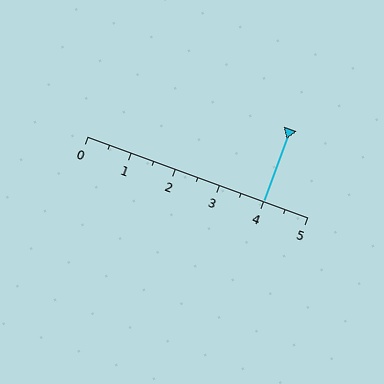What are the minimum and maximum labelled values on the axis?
The axis runs from 0 to 5.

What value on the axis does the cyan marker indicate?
The marker indicates approximately 4.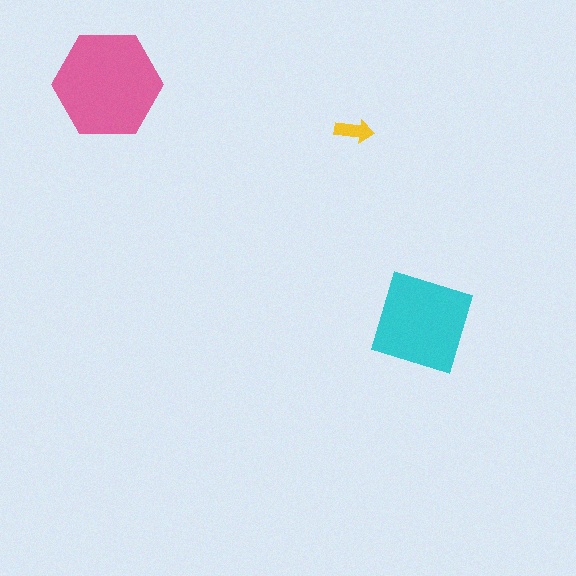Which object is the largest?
The pink hexagon.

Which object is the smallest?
The yellow arrow.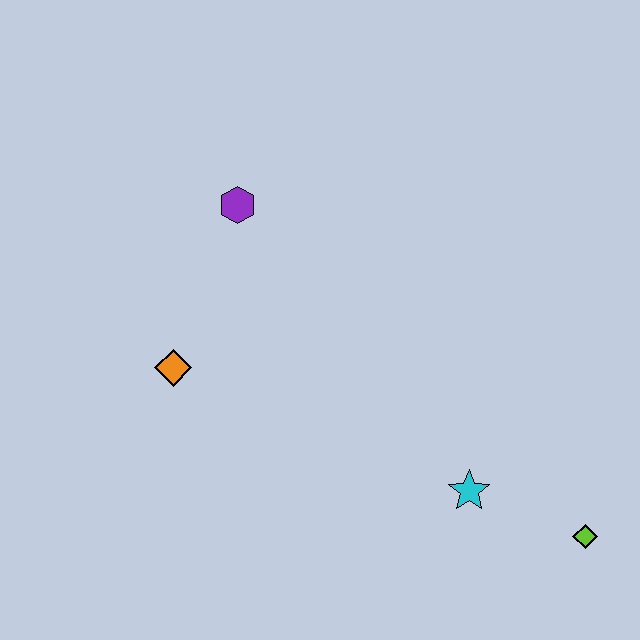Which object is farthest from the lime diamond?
The purple hexagon is farthest from the lime diamond.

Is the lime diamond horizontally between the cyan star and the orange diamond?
No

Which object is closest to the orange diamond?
The purple hexagon is closest to the orange diamond.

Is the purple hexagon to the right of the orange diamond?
Yes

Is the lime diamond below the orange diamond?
Yes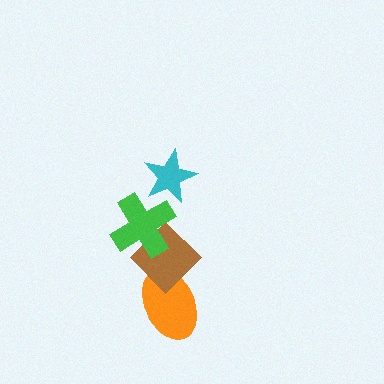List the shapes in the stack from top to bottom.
From top to bottom: the cyan star, the green cross, the brown diamond, the orange ellipse.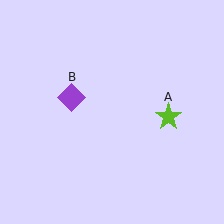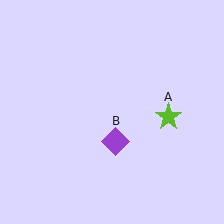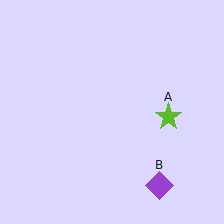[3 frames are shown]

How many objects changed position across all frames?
1 object changed position: purple diamond (object B).